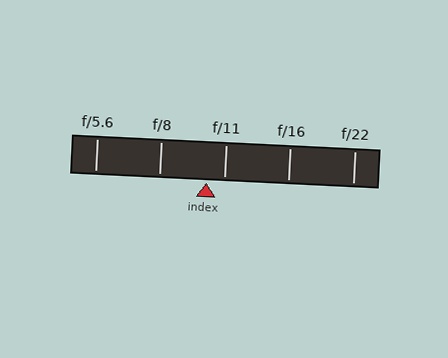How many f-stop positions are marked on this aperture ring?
There are 5 f-stop positions marked.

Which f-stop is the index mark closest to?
The index mark is closest to f/11.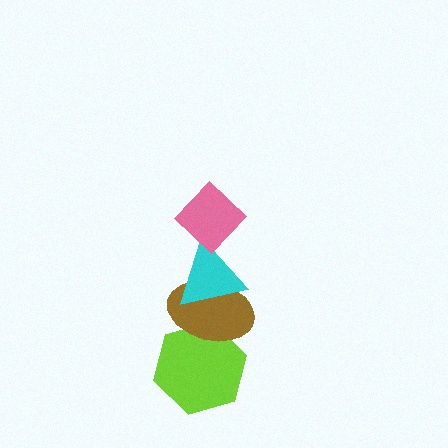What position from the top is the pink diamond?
The pink diamond is 1st from the top.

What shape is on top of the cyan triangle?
The pink diamond is on top of the cyan triangle.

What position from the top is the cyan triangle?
The cyan triangle is 2nd from the top.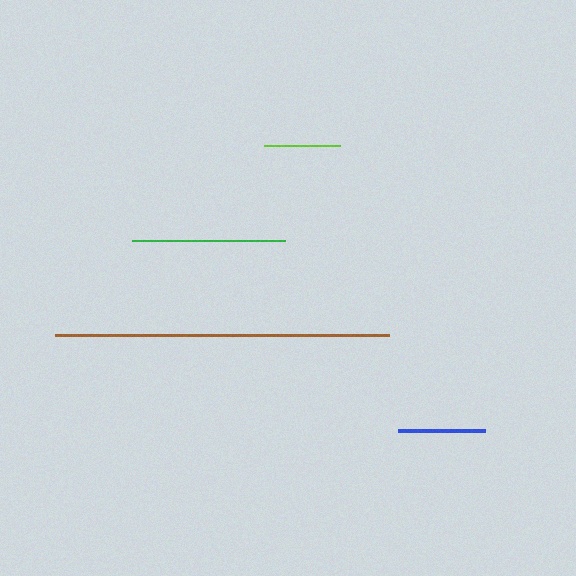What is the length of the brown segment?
The brown segment is approximately 334 pixels long.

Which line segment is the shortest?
The lime line is the shortest at approximately 75 pixels.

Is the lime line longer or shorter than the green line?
The green line is longer than the lime line.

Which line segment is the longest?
The brown line is the longest at approximately 334 pixels.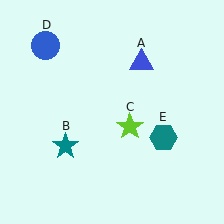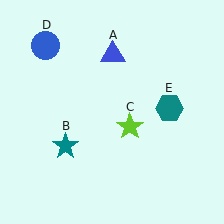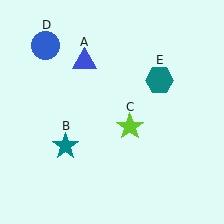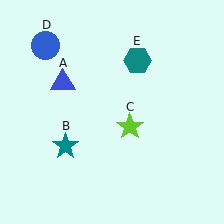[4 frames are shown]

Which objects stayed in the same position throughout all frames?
Teal star (object B) and lime star (object C) and blue circle (object D) remained stationary.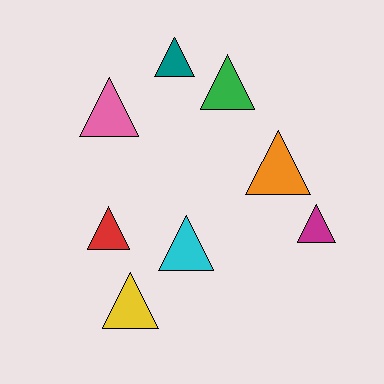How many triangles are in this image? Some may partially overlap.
There are 8 triangles.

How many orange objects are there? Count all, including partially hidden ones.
There is 1 orange object.